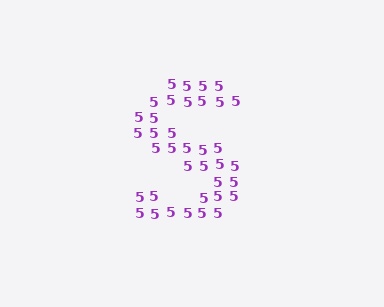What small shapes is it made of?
It is made of small digit 5's.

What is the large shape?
The large shape is the letter S.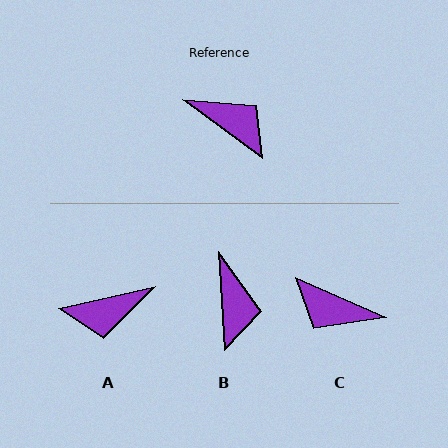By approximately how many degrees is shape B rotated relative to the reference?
Approximately 50 degrees clockwise.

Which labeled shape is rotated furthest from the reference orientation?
C, about 167 degrees away.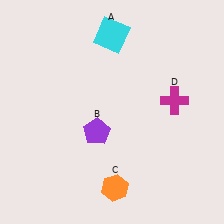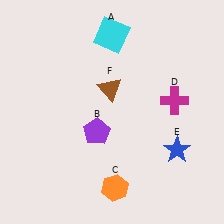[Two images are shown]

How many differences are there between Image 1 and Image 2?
There are 2 differences between the two images.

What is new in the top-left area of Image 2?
A brown triangle (F) was added in the top-left area of Image 2.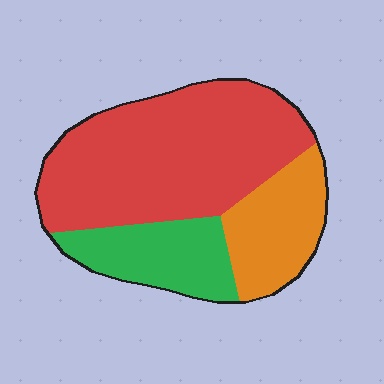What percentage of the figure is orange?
Orange takes up about one fifth (1/5) of the figure.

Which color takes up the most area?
Red, at roughly 60%.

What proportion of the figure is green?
Green takes up about one fifth (1/5) of the figure.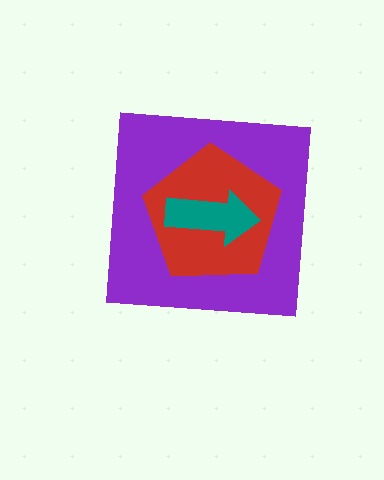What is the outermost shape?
The purple square.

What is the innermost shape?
The teal arrow.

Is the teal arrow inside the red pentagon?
Yes.